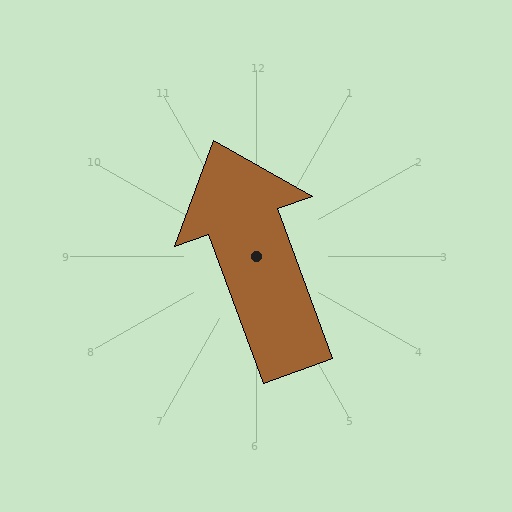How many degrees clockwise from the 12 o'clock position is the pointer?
Approximately 340 degrees.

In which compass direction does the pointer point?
North.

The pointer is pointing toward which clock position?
Roughly 11 o'clock.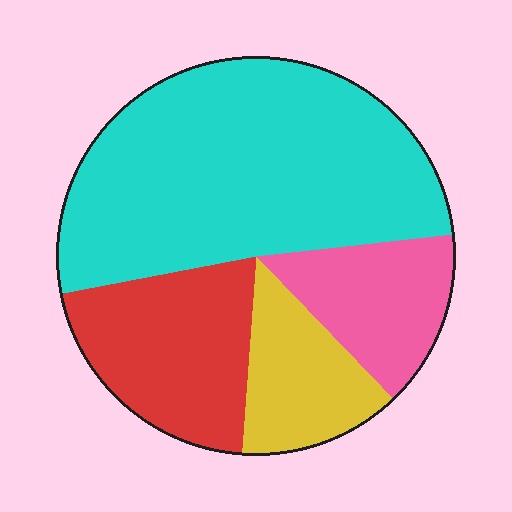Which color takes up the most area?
Cyan, at roughly 50%.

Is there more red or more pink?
Red.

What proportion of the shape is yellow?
Yellow covers roughly 15% of the shape.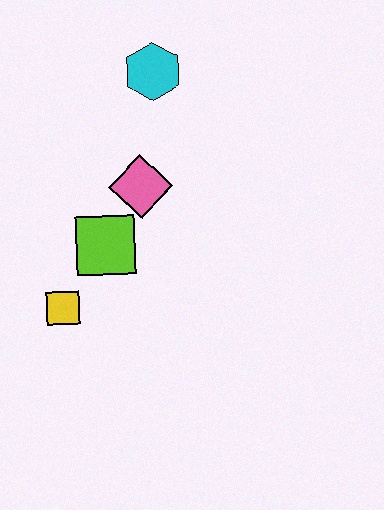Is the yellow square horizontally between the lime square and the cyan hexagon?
No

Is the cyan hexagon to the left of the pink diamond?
No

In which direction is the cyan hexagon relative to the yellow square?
The cyan hexagon is above the yellow square.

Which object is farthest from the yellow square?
The cyan hexagon is farthest from the yellow square.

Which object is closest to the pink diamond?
The lime square is closest to the pink diamond.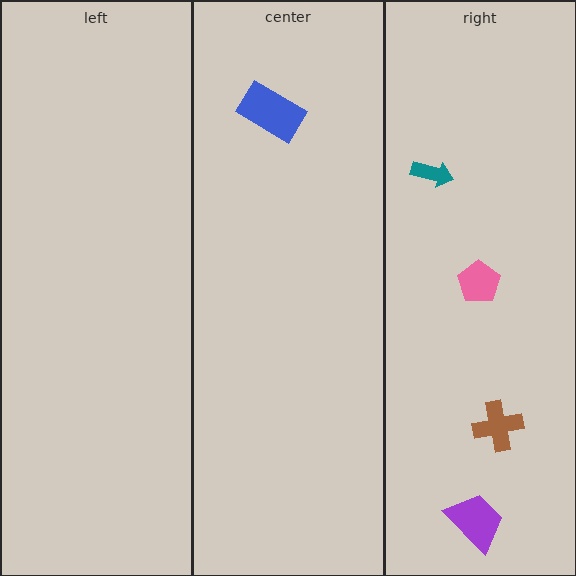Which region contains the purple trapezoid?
The right region.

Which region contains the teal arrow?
The right region.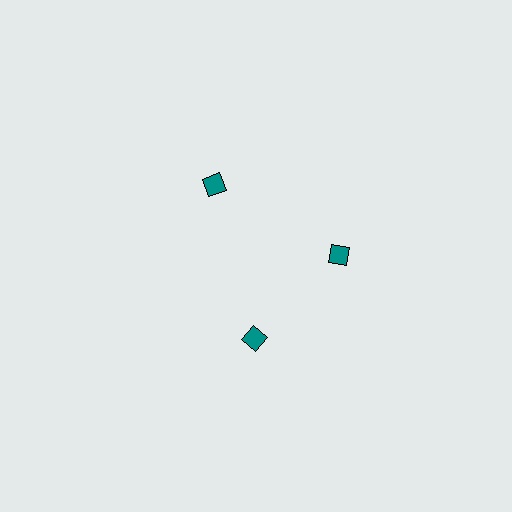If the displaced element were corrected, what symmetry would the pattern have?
It would have 3-fold rotational symmetry — the pattern would map onto itself every 120 degrees.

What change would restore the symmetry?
The symmetry would be restored by rotating it back into even spacing with its neighbors so that all 3 diamonds sit at equal angles and equal distance from the center.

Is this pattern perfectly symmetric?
No. The 3 teal diamonds are arranged in a ring, but one element near the 7 o'clock position is rotated out of alignment along the ring, breaking the 3-fold rotational symmetry.